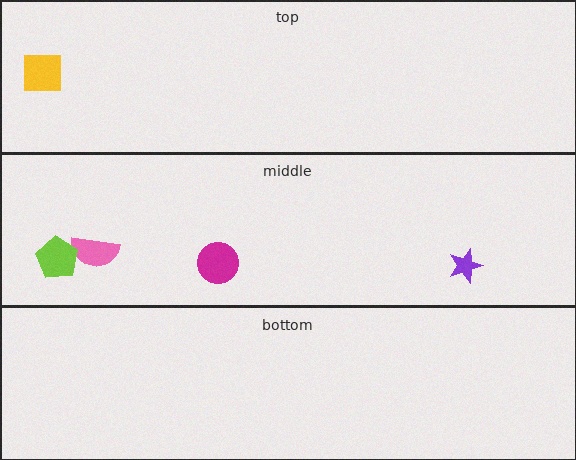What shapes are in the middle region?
The pink semicircle, the purple star, the magenta circle, the lime pentagon.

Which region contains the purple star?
The middle region.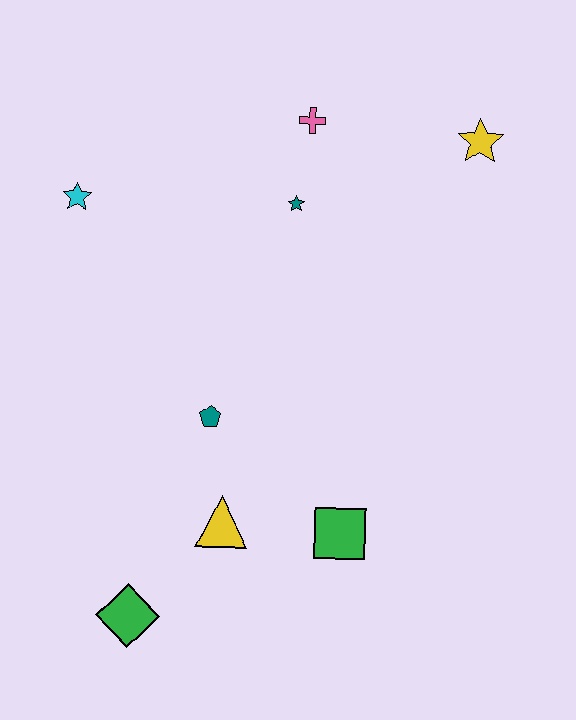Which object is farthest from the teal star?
The green diamond is farthest from the teal star.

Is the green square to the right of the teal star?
Yes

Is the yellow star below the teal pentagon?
No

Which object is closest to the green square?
The yellow triangle is closest to the green square.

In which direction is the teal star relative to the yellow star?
The teal star is to the left of the yellow star.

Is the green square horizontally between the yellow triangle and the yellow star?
Yes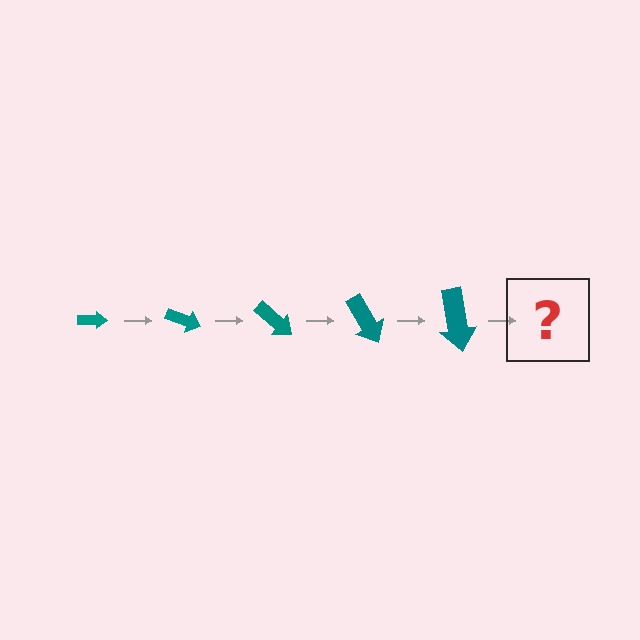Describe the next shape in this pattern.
It should be an arrow, larger than the previous one and rotated 100 degrees from the start.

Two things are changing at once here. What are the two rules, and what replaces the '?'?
The two rules are that the arrow grows larger each step and it rotates 20 degrees each step. The '?' should be an arrow, larger than the previous one and rotated 100 degrees from the start.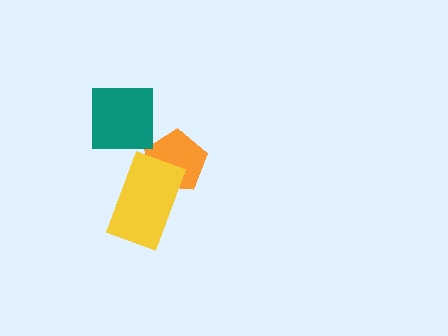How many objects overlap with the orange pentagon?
1 object overlaps with the orange pentagon.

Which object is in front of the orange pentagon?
The yellow rectangle is in front of the orange pentagon.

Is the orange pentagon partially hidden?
Yes, it is partially covered by another shape.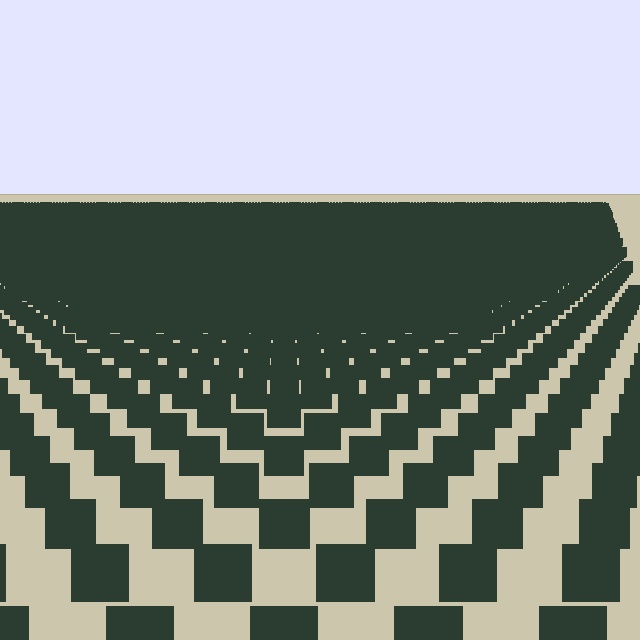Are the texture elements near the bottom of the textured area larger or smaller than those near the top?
Larger. Near the bottom, elements are closer to the viewer and appear at a bigger on-screen size.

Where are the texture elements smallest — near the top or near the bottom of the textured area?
Near the top.